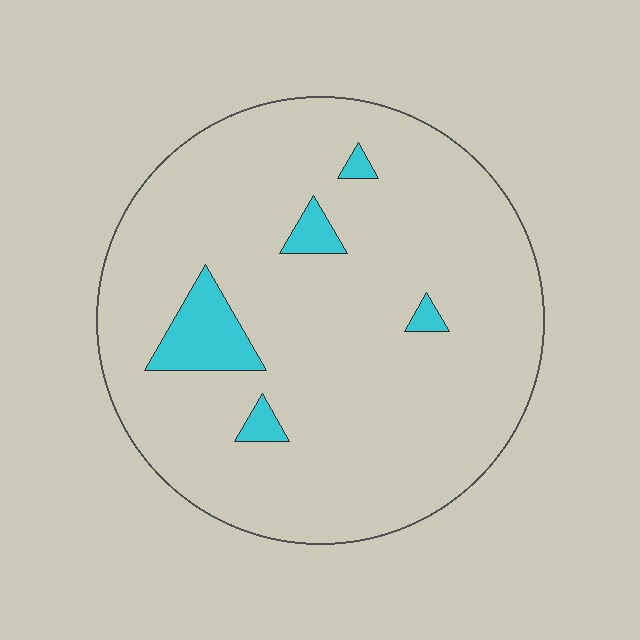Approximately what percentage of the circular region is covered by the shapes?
Approximately 5%.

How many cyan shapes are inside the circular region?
5.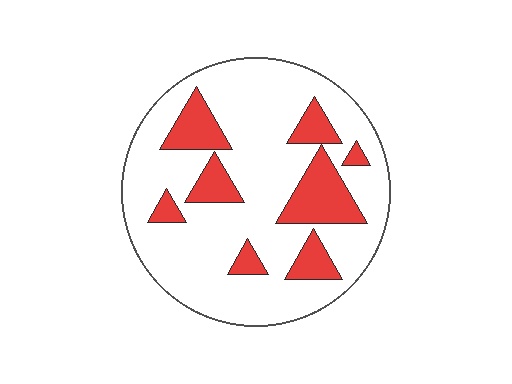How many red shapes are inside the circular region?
8.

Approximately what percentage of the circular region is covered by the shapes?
Approximately 20%.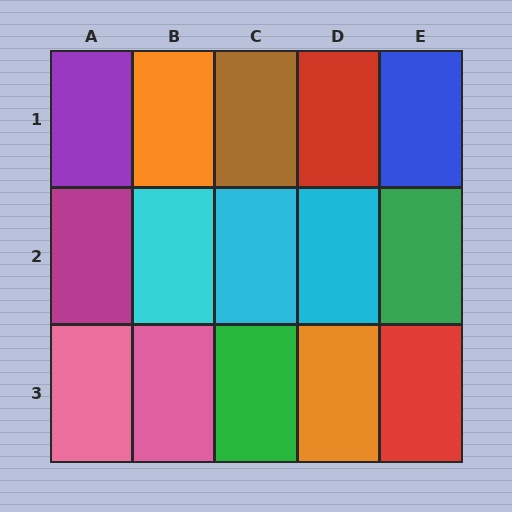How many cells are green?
2 cells are green.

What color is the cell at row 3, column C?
Green.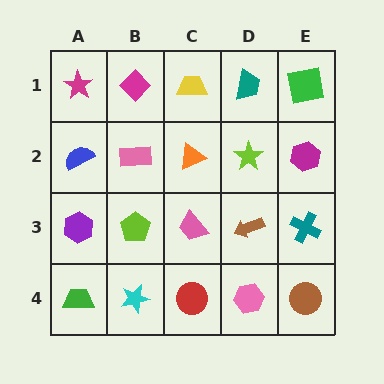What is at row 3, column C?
A pink trapezoid.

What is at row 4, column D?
A pink hexagon.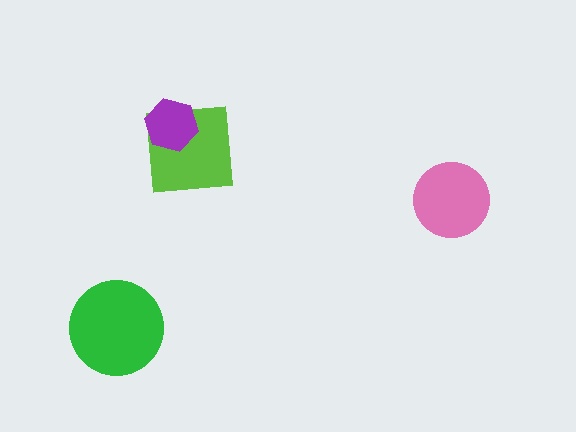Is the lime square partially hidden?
Yes, it is partially covered by another shape.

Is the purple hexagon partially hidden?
No, no other shape covers it.